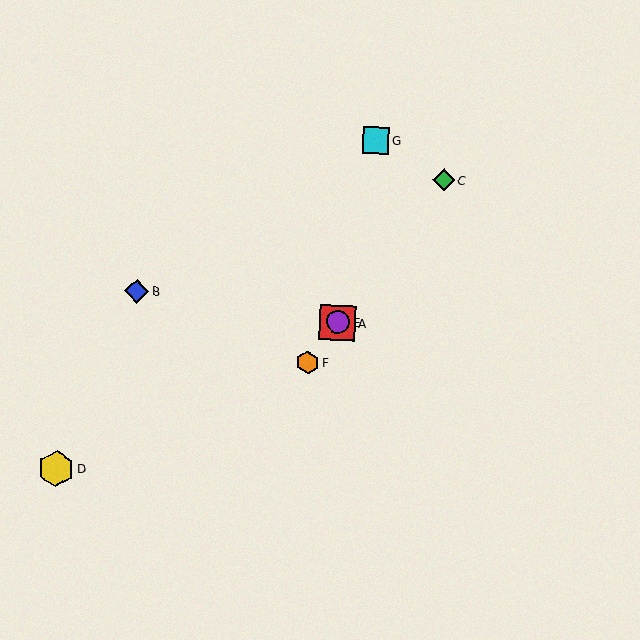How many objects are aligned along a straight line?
4 objects (A, C, E, F) are aligned along a straight line.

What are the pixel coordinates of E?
Object E is at (338, 322).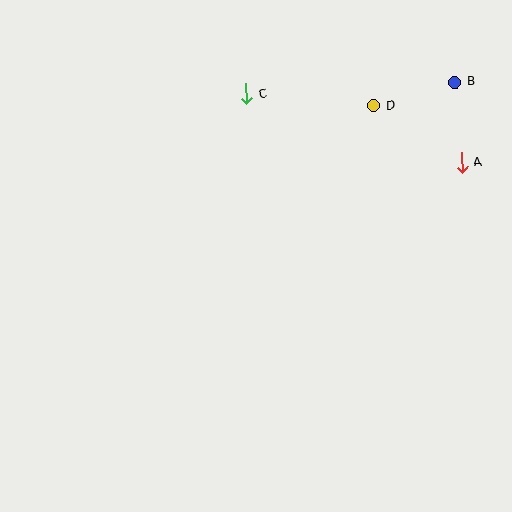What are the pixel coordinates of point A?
Point A is at (461, 162).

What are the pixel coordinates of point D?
Point D is at (374, 106).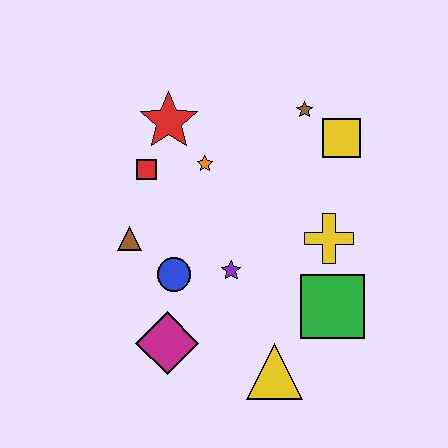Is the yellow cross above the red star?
No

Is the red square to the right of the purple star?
No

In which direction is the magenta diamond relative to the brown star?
The magenta diamond is below the brown star.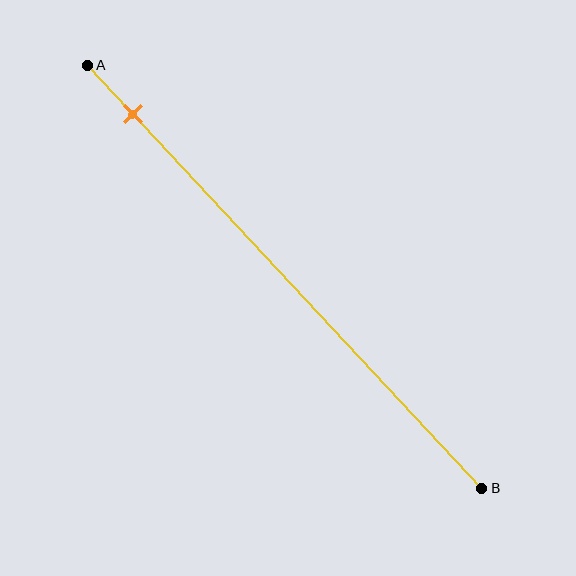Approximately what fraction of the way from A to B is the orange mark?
The orange mark is approximately 10% of the way from A to B.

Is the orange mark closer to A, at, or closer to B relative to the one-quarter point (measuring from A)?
The orange mark is closer to point A than the one-quarter point of segment AB.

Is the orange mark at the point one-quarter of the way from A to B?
No, the mark is at about 10% from A, not at the 25% one-quarter point.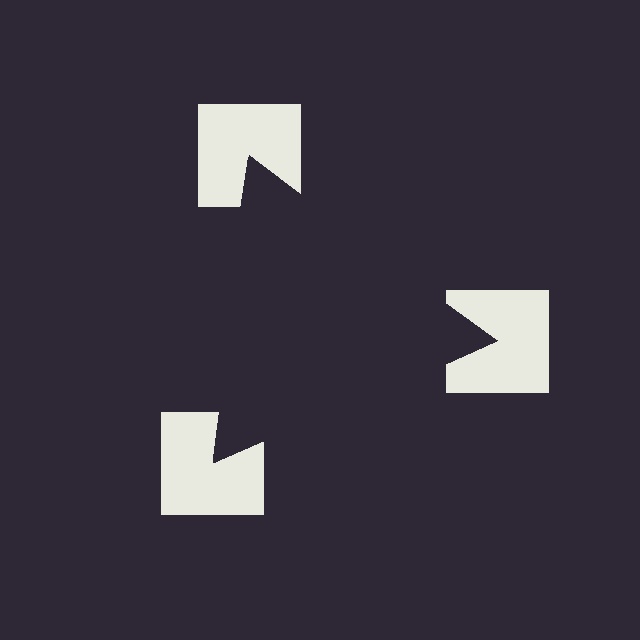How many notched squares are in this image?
There are 3 — one at each vertex of the illusory triangle.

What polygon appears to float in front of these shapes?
An illusory triangle — its edges are inferred from the aligned wedge cuts in the notched squares, not physically drawn.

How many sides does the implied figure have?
3 sides.